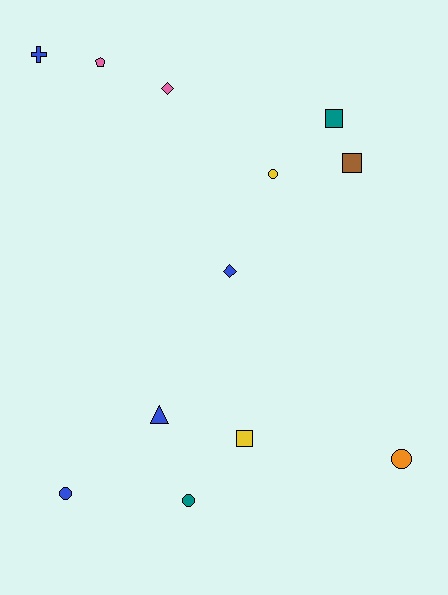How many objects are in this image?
There are 12 objects.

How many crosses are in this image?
There is 1 cross.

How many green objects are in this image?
There are no green objects.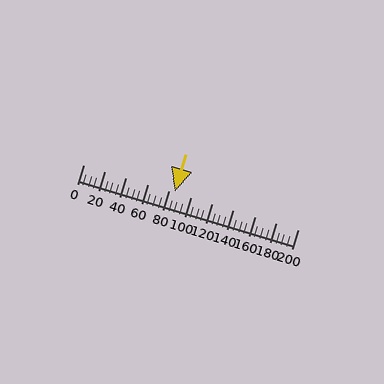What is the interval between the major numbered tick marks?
The major tick marks are spaced 20 units apart.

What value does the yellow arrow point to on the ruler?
The yellow arrow points to approximately 85.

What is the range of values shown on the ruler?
The ruler shows values from 0 to 200.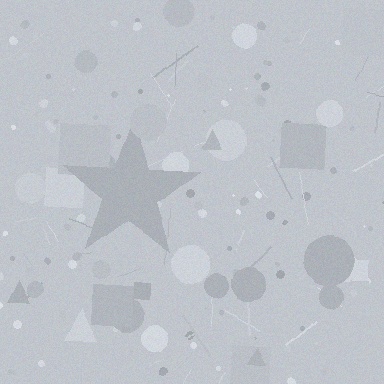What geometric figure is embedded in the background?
A star is embedded in the background.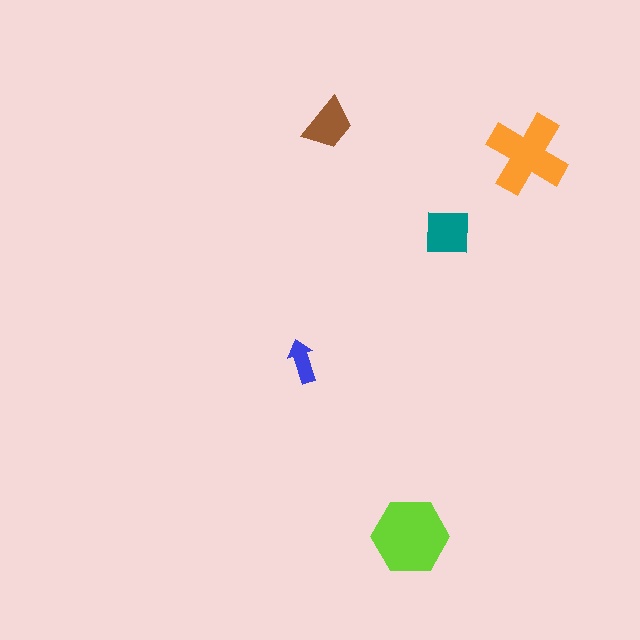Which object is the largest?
The lime hexagon.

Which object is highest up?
The brown trapezoid is topmost.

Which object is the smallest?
The blue arrow.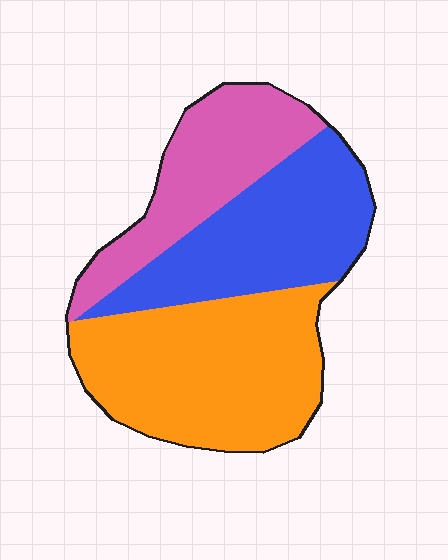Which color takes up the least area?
Pink, at roughly 25%.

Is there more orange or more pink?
Orange.